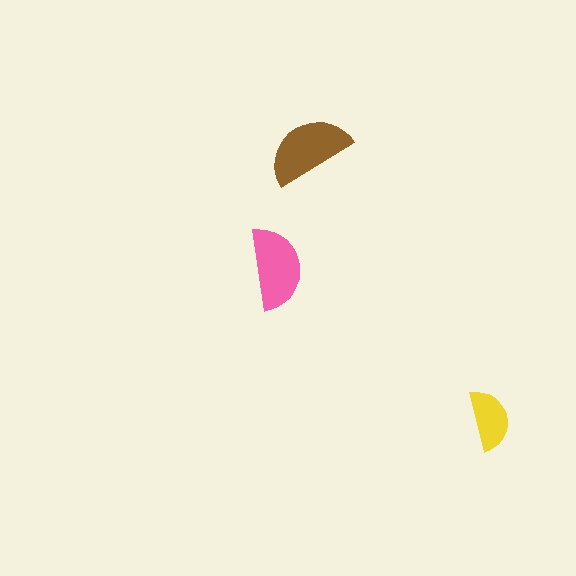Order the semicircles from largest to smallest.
the brown one, the pink one, the yellow one.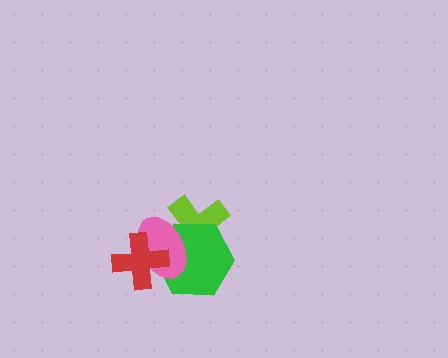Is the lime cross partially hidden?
Yes, it is partially covered by another shape.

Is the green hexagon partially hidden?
Yes, it is partially covered by another shape.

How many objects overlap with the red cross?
2 objects overlap with the red cross.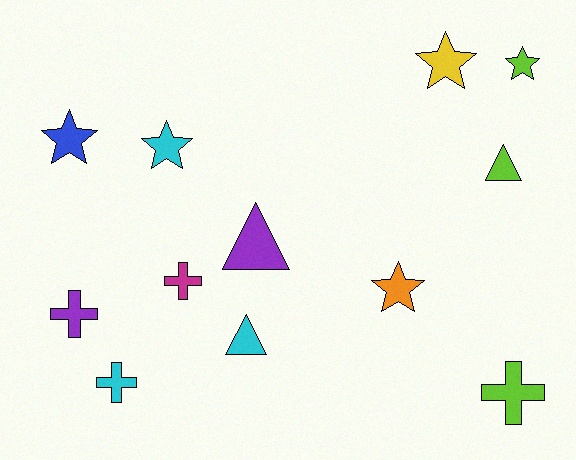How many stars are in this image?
There are 5 stars.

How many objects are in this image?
There are 12 objects.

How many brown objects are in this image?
There are no brown objects.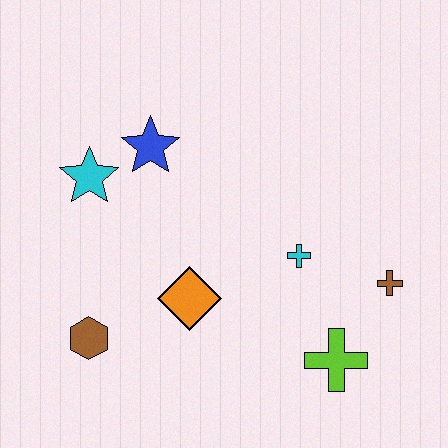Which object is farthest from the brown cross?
The cyan star is farthest from the brown cross.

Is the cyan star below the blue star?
Yes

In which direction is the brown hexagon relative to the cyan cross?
The brown hexagon is to the left of the cyan cross.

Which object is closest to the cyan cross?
The brown cross is closest to the cyan cross.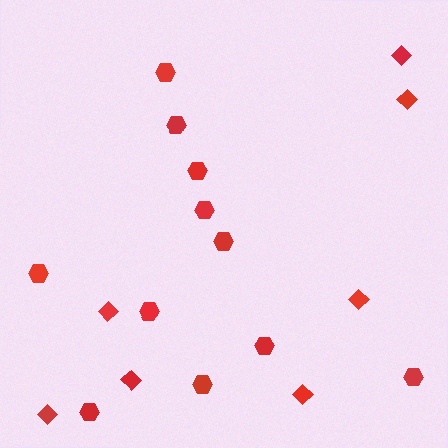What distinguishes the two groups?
There are 2 groups: one group of hexagons (11) and one group of diamonds (7).